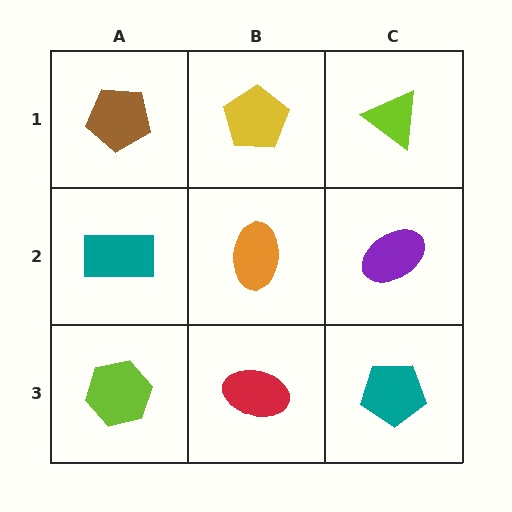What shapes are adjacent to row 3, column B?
An orange ellipse (row 2, column B), a lime hexagon (row 3, column A), a teal pentagon (row 3, column C).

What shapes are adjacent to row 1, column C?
A purple ellipse (row 2, column C), a yellow pentagon (row 1, column B).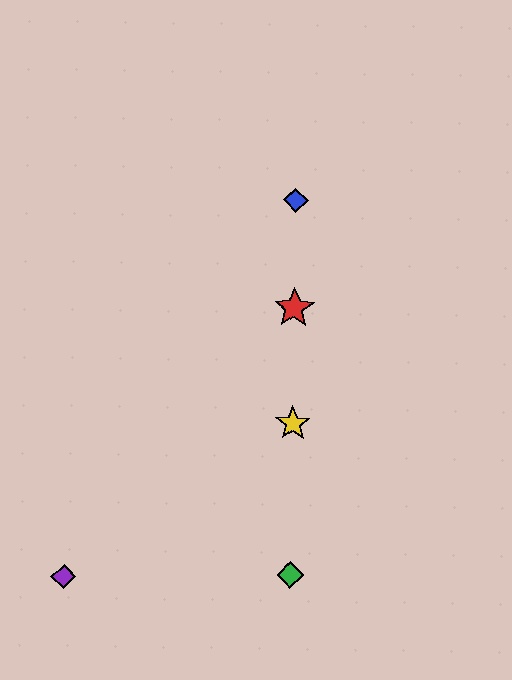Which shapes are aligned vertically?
The red star, the blue diamond, the green diamond, the yellow star are aligned vertically.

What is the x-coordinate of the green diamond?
The green diamond is at x≈290.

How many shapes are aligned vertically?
4 shapes (the red star, the blue diamond, the green diamond, the yellow star) are aligned vertically.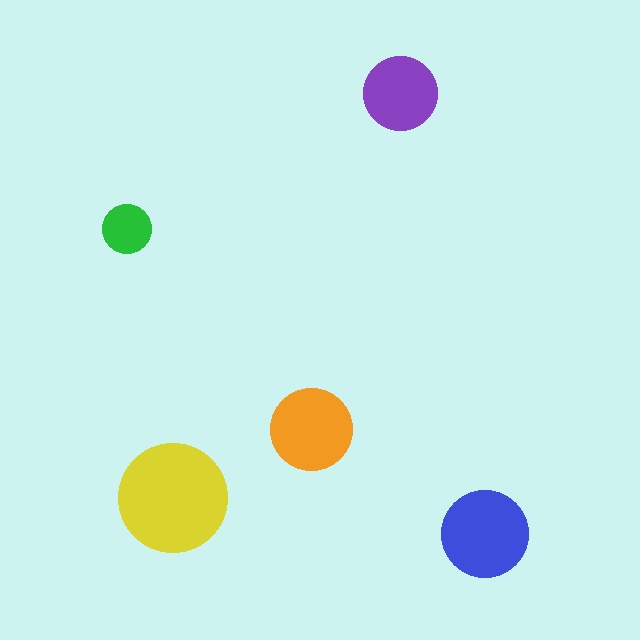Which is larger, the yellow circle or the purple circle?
The yellow one.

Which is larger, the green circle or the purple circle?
The purple one.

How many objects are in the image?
There are 5 objects in the image.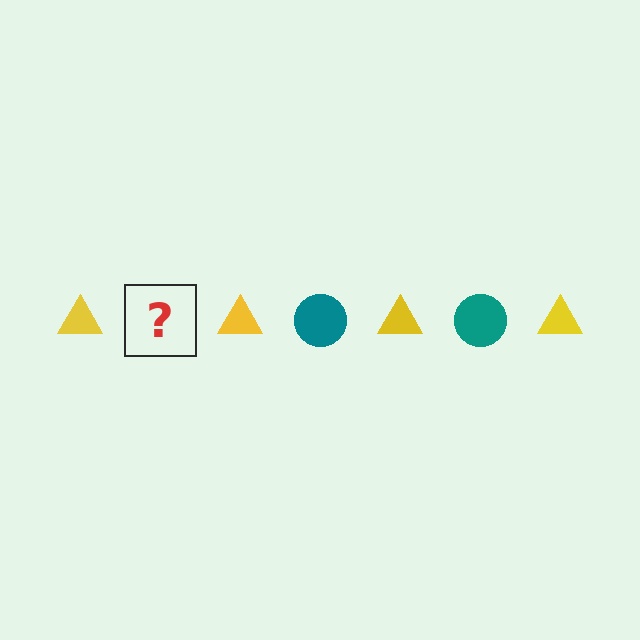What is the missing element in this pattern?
The missing element is a teal circle.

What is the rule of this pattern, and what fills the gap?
The rule is that the pattern alternates between yellow triangle and teal circle. The gap should be filled with a teal circle.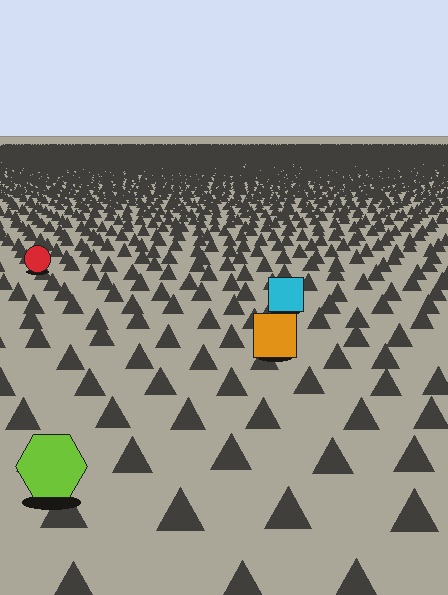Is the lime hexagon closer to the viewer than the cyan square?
Yes. The lime hexagon is closer — you can tell from the texture gradient: the ground texture is coarser near it.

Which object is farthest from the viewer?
The red circle is farthest from the viewer. It appears smaller and the ground texture around it is denser.